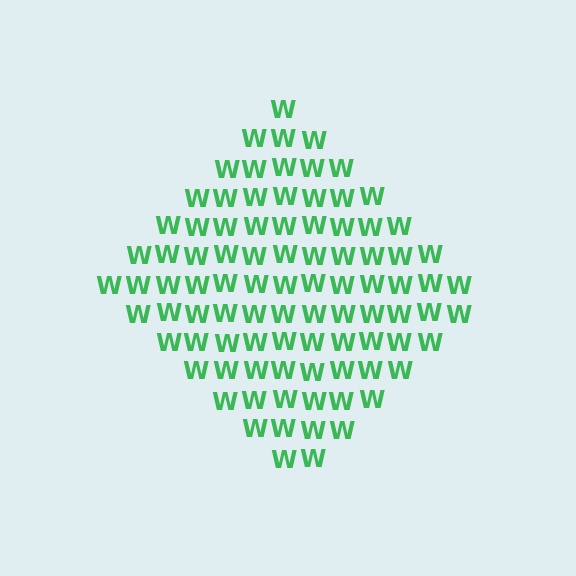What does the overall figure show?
The overall figure shows a diamond.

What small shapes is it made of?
It is made of small letter W's.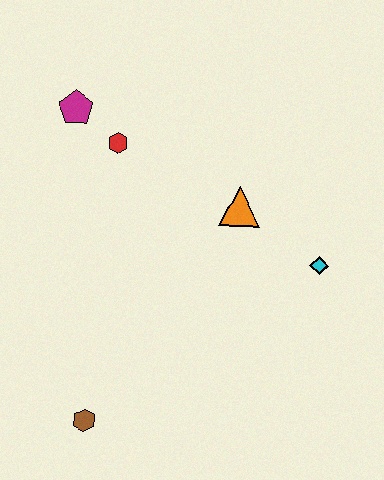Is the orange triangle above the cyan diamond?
Yes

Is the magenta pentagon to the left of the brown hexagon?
Yes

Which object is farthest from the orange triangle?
The brown hexagon is farthest from the orange triangle.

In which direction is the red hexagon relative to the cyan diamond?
The red hexagon is to the left of the cyan diamond.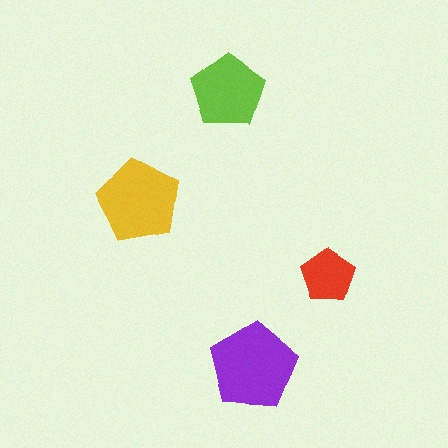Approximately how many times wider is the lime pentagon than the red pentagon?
About 1.5 times wider.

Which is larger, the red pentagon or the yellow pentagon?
The yellow one.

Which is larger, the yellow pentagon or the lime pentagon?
The yellow one.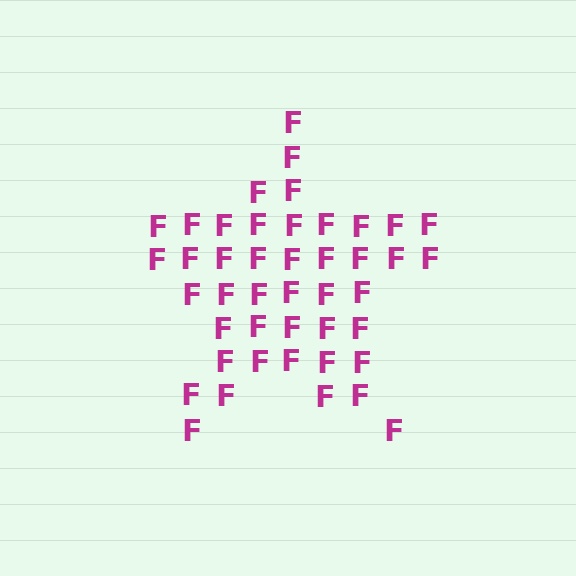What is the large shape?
The large shape is a star.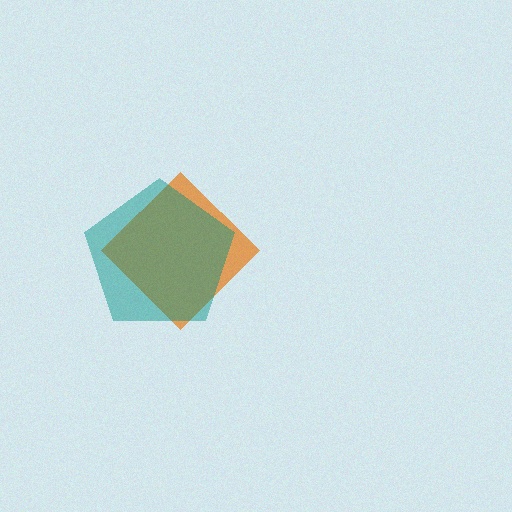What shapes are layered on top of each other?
The layered shapes are: an orange diamond, a teal pentagon.